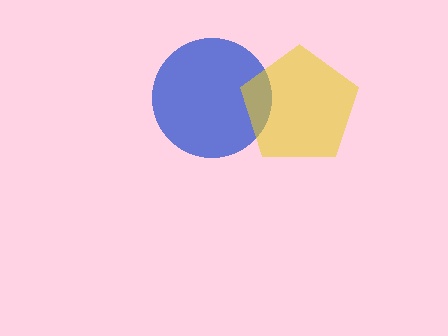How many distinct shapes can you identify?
There are 2 distinct shapes: a blue circle, a yellow pentagon.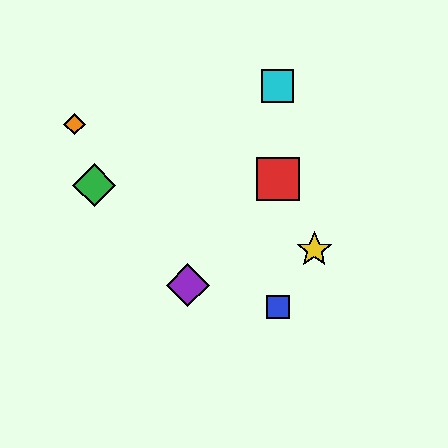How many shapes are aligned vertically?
3 shapes (the red square, the blue square, the cyan square) are aligned vertically.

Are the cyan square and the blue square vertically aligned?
Yes, both are at x≈278.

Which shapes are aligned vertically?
The red square, the blue square, the cyan square are aligned vertically.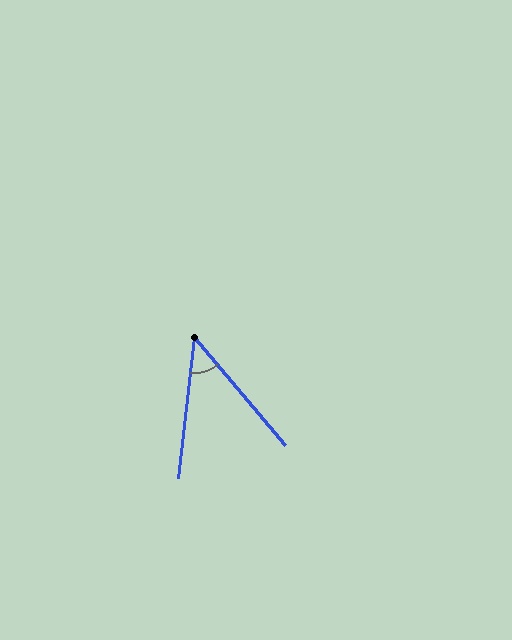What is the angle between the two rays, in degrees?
Approximately 47 degrees.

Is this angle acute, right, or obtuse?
It is acute.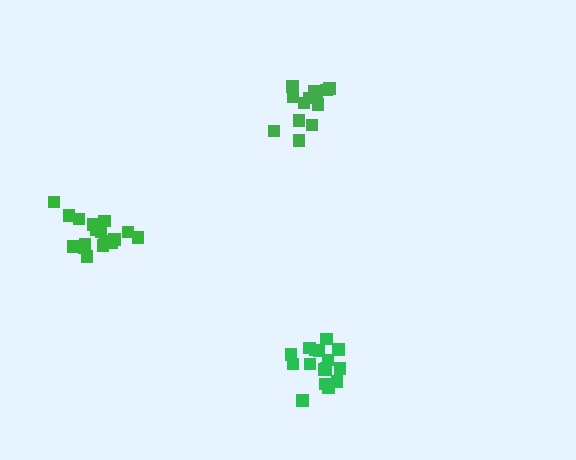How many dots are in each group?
Group 1: 17 dots, Group 2: 17 dots, Group 3: 13 dots (47 total).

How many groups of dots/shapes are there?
There are 3 groups.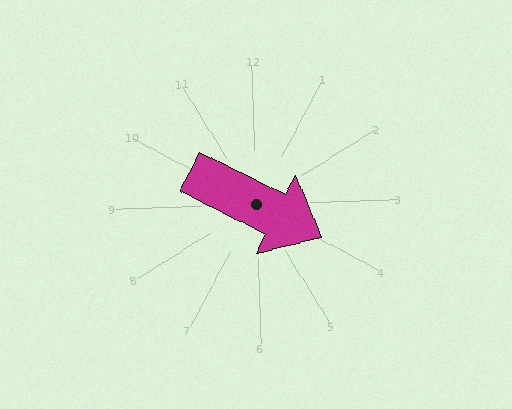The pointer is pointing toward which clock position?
Roughly 4 o'clock.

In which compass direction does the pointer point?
Southeast.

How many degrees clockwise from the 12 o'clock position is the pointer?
Approximately 118 degrees.